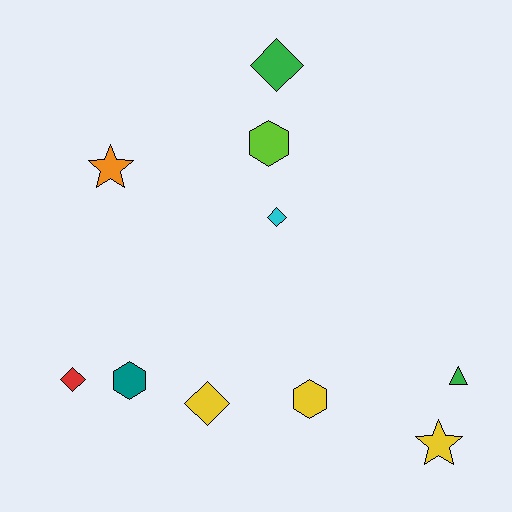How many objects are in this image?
There are 10 objects.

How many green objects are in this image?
There are 2 green objects.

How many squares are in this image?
There are no squares.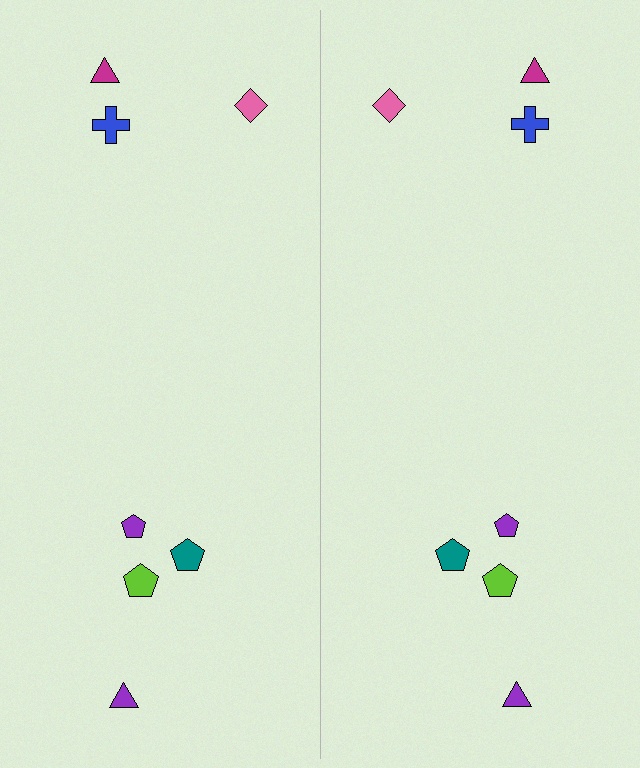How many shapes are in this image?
There are 14 shapes in this image.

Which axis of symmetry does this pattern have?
The pattern has a vertical axis of symmetry running through the center of the image.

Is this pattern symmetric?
Yes, this pattern has bilateral (reflection) symmetry.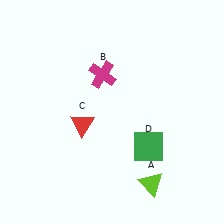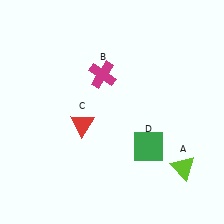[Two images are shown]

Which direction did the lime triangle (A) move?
The lime triangle (A) moved right.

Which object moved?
The lime triangle (A) moved right.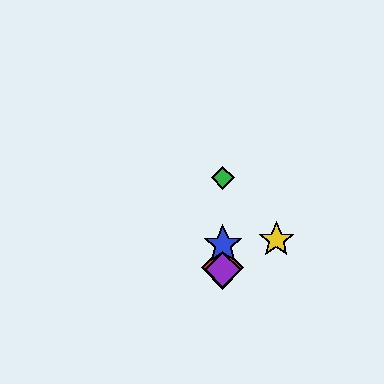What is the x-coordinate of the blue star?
The blue star is at x≈223.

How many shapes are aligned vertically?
4 shapes (the red diamond, the blue star, the green diamond, the purple diamond) are aligned vertically.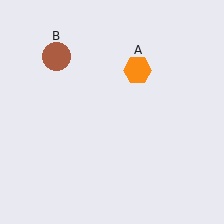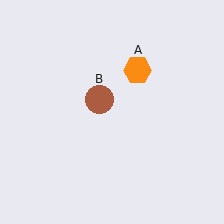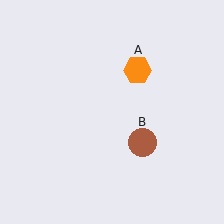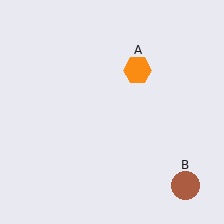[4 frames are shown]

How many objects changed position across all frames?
1 object changed position: brown circle (object B).